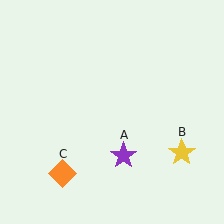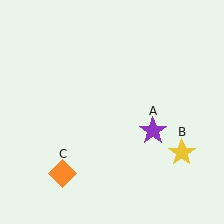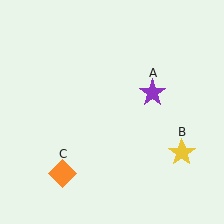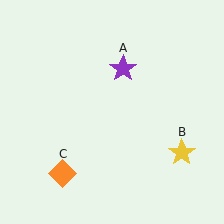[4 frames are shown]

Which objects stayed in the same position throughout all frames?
Yellow star (object B) and orange diamond (object C) remained stationary.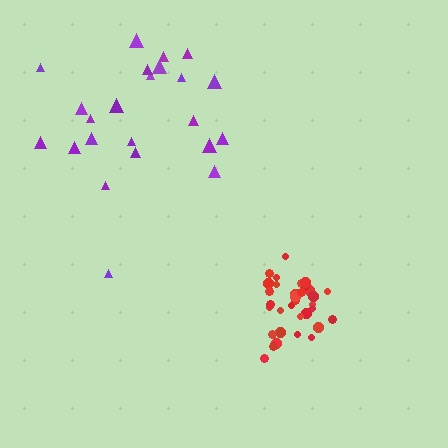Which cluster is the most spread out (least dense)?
Purple.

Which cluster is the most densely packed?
Red.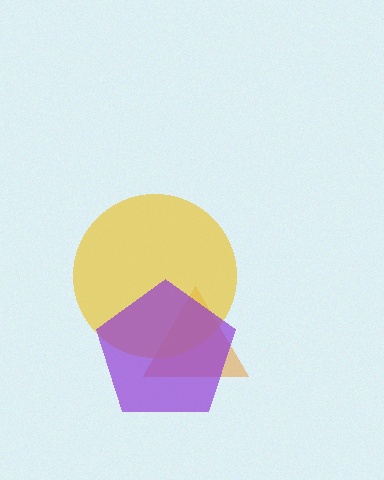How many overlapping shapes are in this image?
There are 3 overlapping shapes in the image.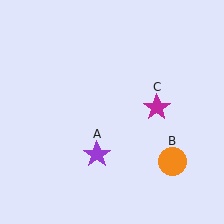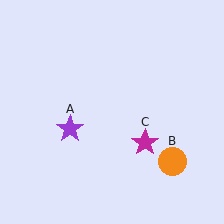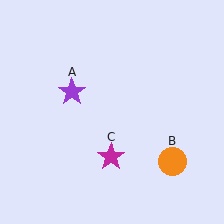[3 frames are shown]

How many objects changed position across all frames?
2 objects changed position: purple star (object A), magenta star (object C).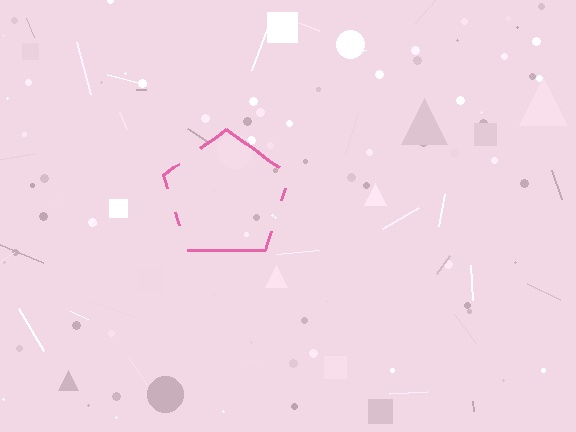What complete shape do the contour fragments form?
The contour fragments form a pentagon.